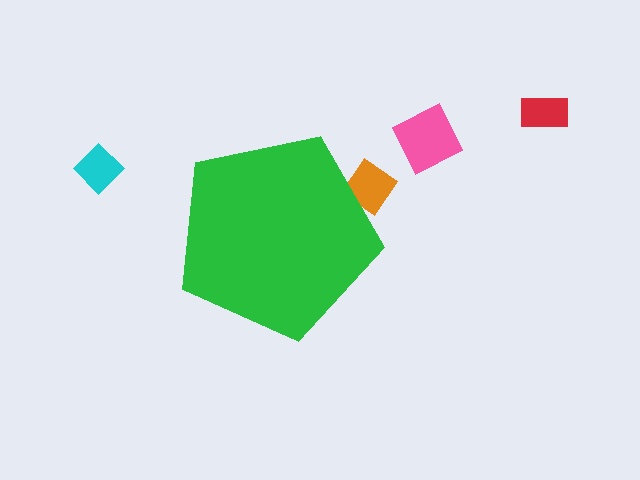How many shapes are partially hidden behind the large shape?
1 shape is partially hidden.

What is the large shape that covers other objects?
A green pentagon.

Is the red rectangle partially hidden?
No, the red rectangle is fully visible.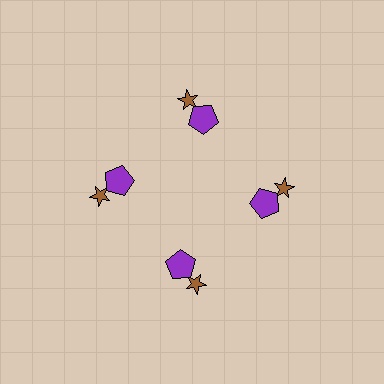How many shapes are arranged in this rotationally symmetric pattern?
There are 8 shapes, arranged in 4 groups of 2.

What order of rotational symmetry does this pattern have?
This pattern has 4-fold rotational symmetry.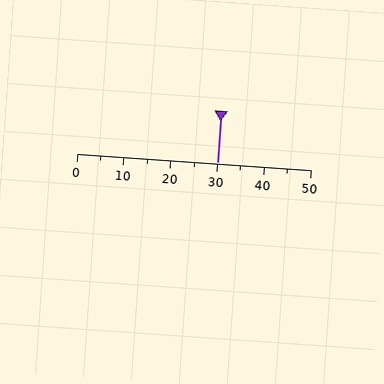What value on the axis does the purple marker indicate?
The marker indicates approximately 30.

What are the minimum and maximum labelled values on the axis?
The axis runs from 0 to 50.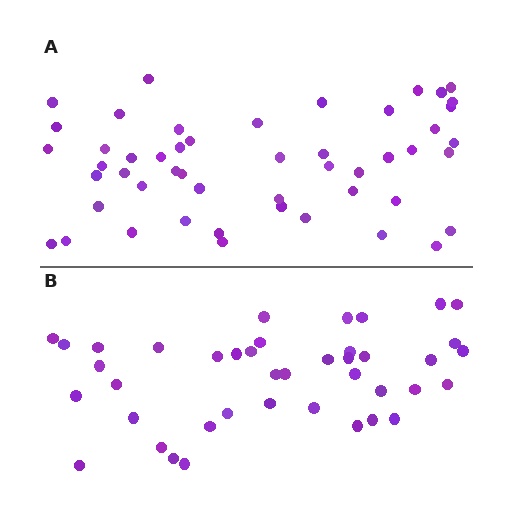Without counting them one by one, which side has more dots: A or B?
Region A (the top region) has more dots.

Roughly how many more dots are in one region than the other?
Region A has roughly 8 or so more dots than region B.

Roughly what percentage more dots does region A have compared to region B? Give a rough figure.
About 20% more.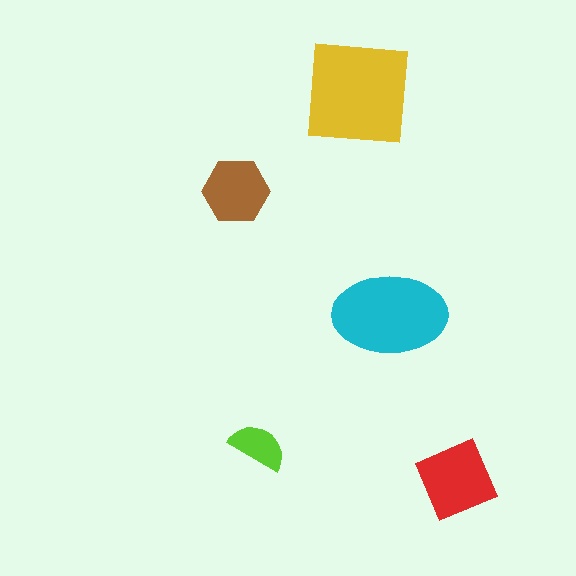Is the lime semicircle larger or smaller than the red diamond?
Smaller.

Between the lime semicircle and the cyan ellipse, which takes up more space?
The cyan ellipse.